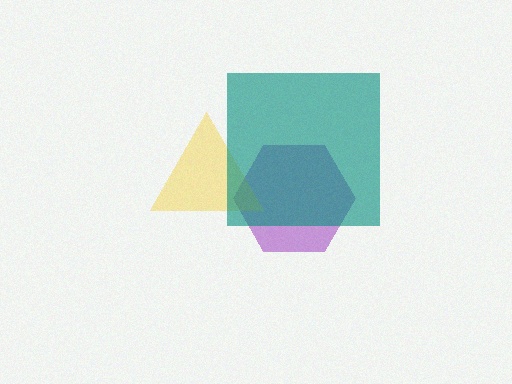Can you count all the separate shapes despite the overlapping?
Yes, there are 3 separate shapes.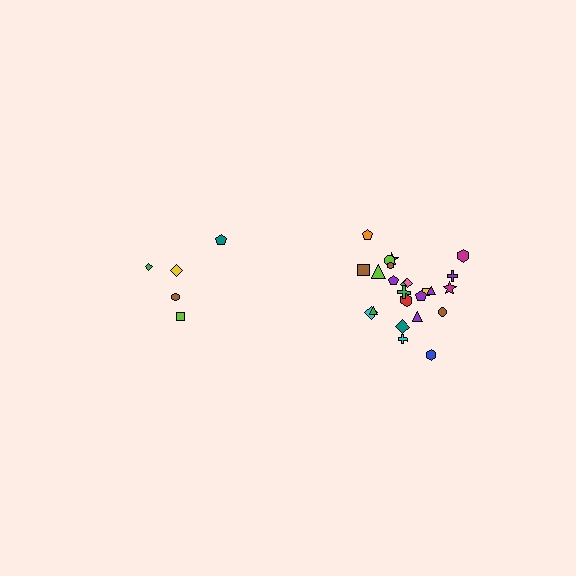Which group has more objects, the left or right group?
The right group.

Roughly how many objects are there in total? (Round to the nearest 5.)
Roughly 30 objects in total.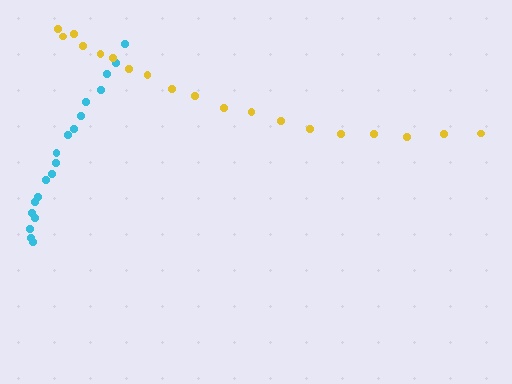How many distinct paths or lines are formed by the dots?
There are 2 distinct paths.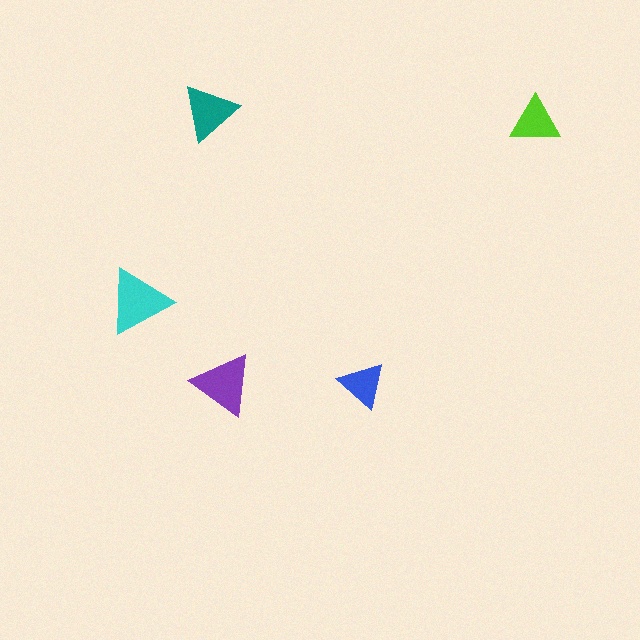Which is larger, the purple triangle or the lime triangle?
The purple one.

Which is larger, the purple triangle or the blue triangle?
The purple one.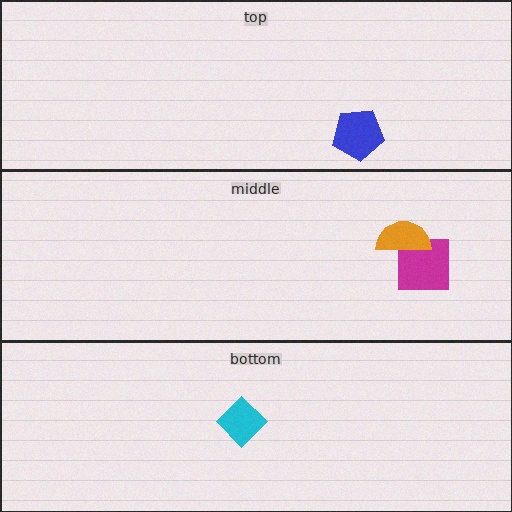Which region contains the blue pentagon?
The top region.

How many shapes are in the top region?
1.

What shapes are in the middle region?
The magenta square, the orange semicircle.